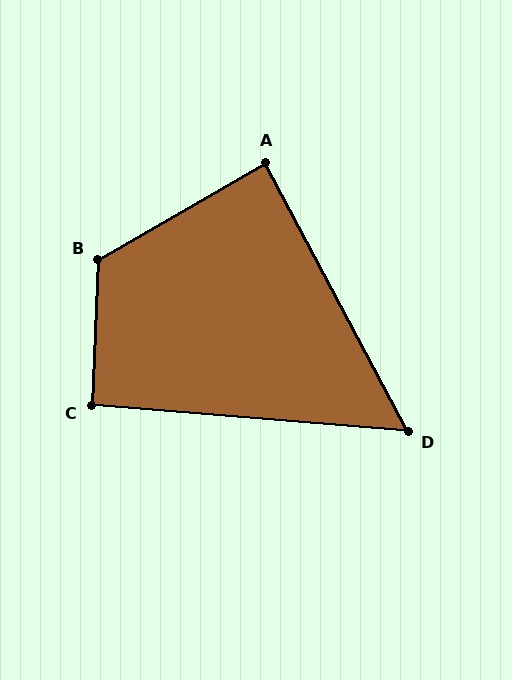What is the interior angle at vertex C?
Approximately 92 degrees (approximately right).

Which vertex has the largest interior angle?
B, at approximately 123 degrees.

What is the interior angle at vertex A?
Approximately 88 degrees (approximately right).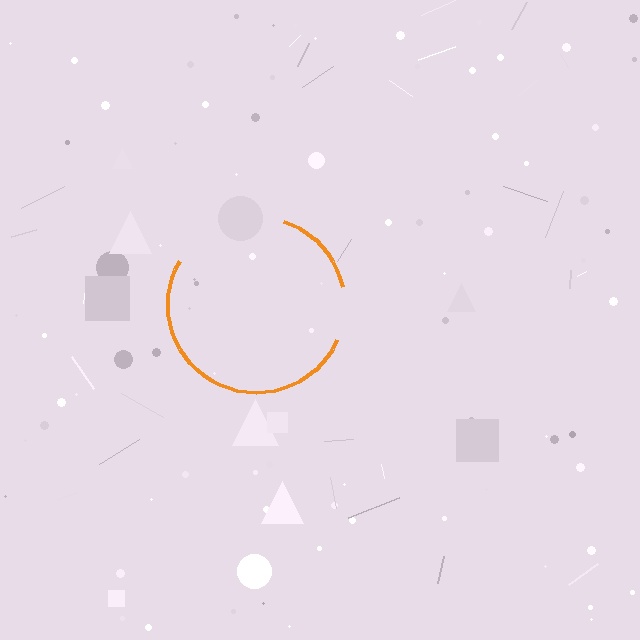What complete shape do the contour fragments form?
The contour fragments form a circle.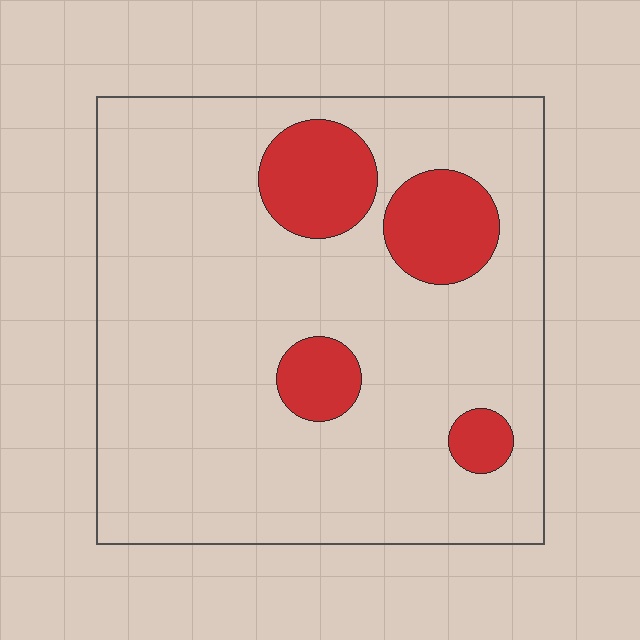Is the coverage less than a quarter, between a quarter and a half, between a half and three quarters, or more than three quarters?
Less than a quarter.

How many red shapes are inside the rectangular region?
4.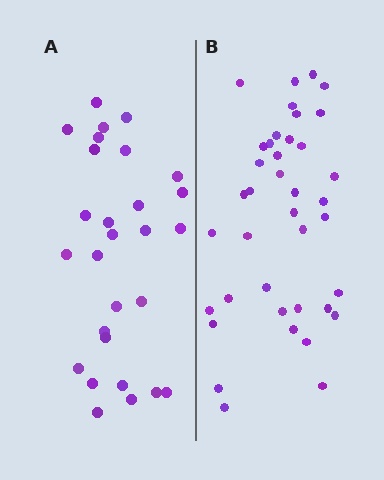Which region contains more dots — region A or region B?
Region B (the right region) has more dots.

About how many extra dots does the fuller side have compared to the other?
Region B has roughly 12 or so more dots than region A.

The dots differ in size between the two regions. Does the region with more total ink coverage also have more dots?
No. Region A has more total ink coverage because its dots are larger, but region B actually contains more individual dots. Total area can be misleading — the number of items is what matters here.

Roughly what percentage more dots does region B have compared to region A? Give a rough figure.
About 40% more.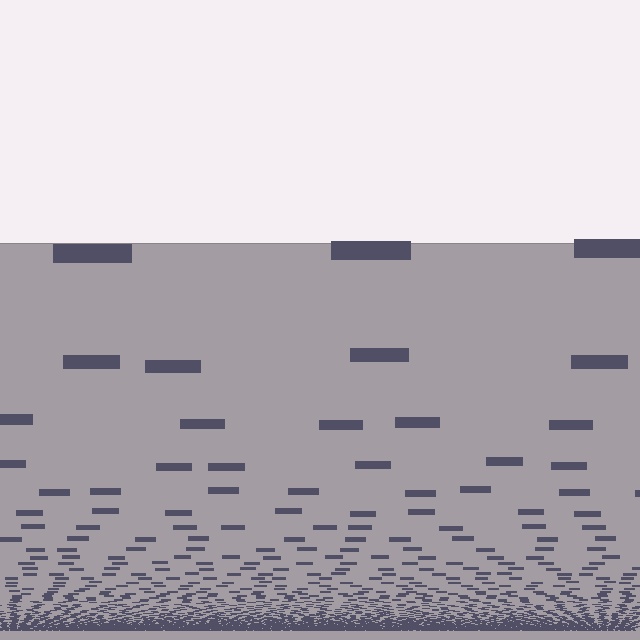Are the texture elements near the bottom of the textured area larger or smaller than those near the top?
Smaller. The gradient is inverted — elements near the bottom are smaller and denser.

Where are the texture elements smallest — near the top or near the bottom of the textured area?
Near the bottom.